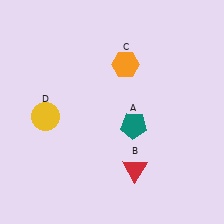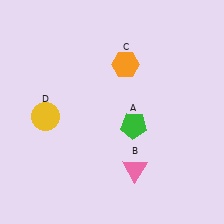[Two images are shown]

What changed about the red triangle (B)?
In Image 1, B is red. In Image 2, it changed to pink.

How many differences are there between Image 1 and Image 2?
There are 2 differences between the two images.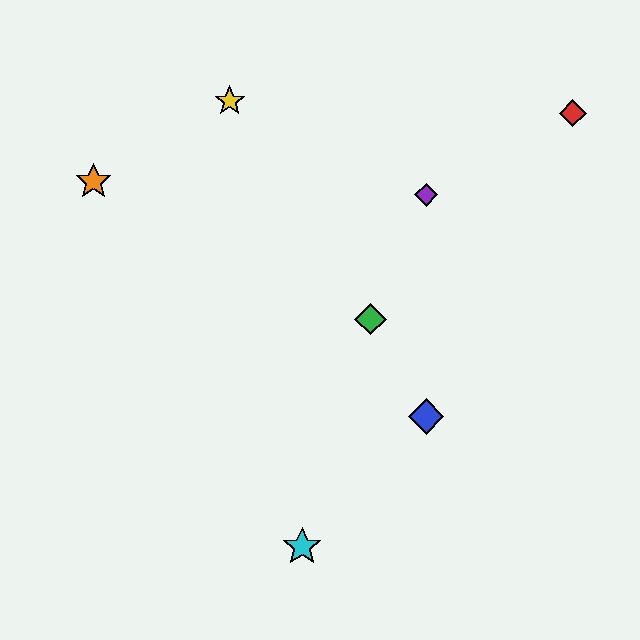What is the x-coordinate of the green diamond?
The green diamond is at x≈371.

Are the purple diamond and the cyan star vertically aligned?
No, the purple diamond is at x≈426 and the cyan star is at x≈302.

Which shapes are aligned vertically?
The blue diamond, the purple diamond are aligned vertically.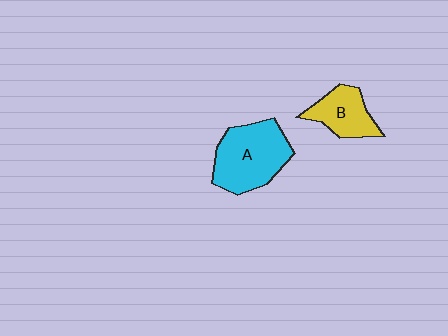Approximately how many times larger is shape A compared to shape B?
Approximately 1.6 times.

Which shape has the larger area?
Shape A (cyan).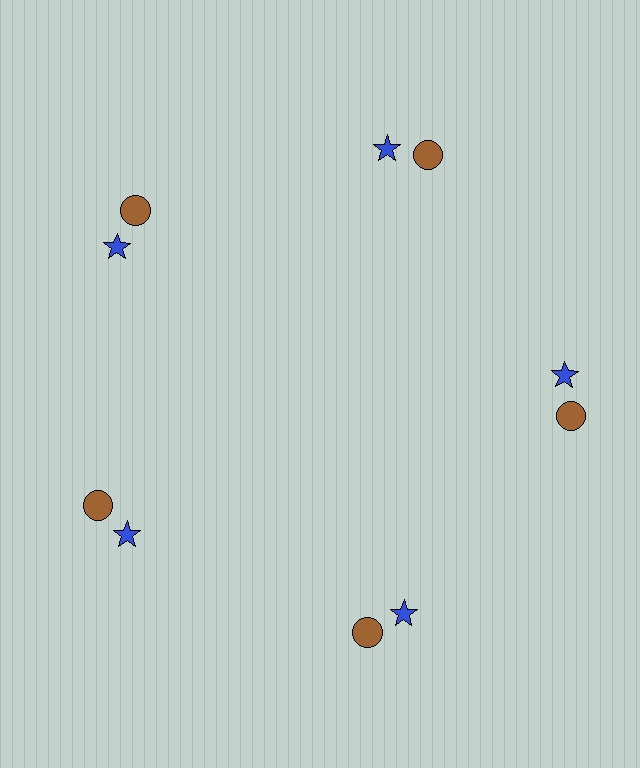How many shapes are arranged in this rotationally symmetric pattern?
There are 10 shapes, arranged in 5 groups of 2.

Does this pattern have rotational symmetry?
Yes, this pattern has 5-fold rotational symmetry. It looks the same after rotating 72 degrees around the center.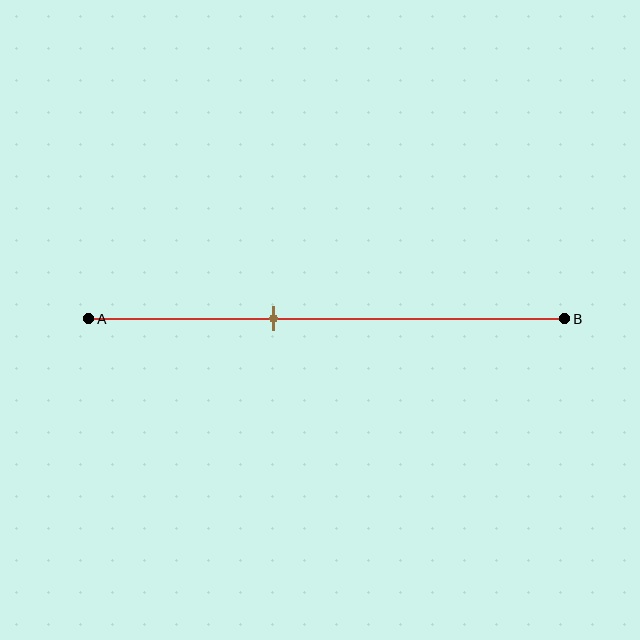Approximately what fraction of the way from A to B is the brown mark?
The brown mark is approximately 40% of the way from A to B.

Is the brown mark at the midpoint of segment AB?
No, the mark is at about 40% from A, not at the 50% midpoint.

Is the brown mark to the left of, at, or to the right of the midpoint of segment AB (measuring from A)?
The brown mark is to the left of the midpoint of segment AB.